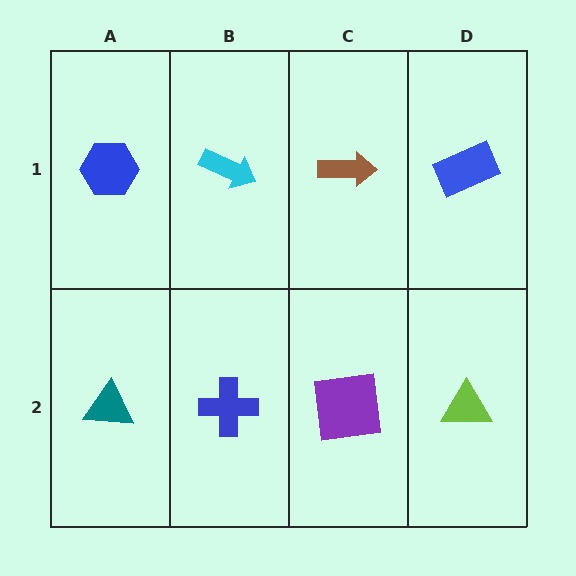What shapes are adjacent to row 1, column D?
A lime triangle (row 2, column D), a brown arrow (row 1, column C).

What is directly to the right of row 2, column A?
A blue cross.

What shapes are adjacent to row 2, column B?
A cyan arrow (row 1, column B), a teal triangle (row 2, column A), a purple square (row 2, column C).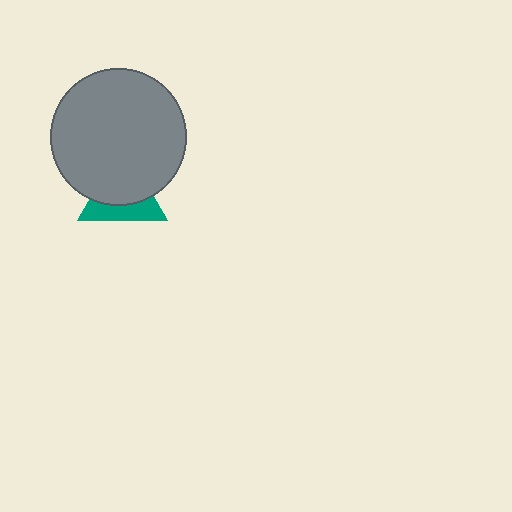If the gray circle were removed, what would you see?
You would see the complete teal triangle.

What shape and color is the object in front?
The object in front is a gray circle.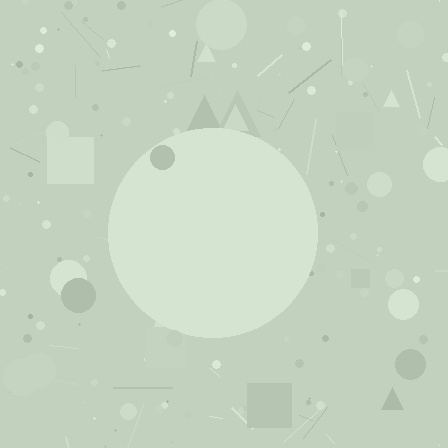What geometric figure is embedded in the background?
A circle is embedded in the background.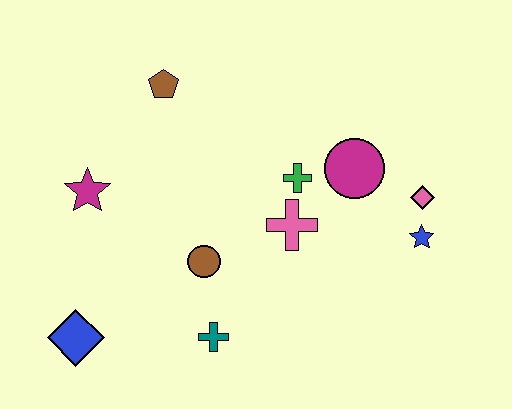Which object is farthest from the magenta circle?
The blue diamond is farthest from the magenta circle.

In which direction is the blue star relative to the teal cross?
The blue star is to the right of the teal cross.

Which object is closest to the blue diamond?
The teal cross is closest to the blue diamond.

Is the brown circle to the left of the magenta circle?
Yes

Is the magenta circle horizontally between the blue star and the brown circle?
Yes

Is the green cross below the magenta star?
No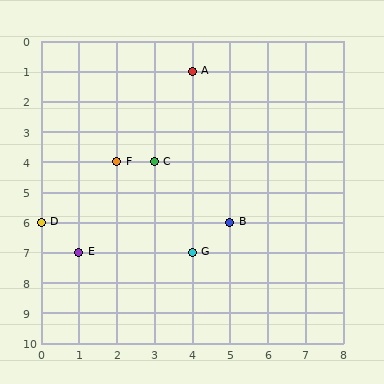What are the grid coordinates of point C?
Point C is at grid coordinates (3, 4).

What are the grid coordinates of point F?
Point F is at grid coordinates (2, 4).